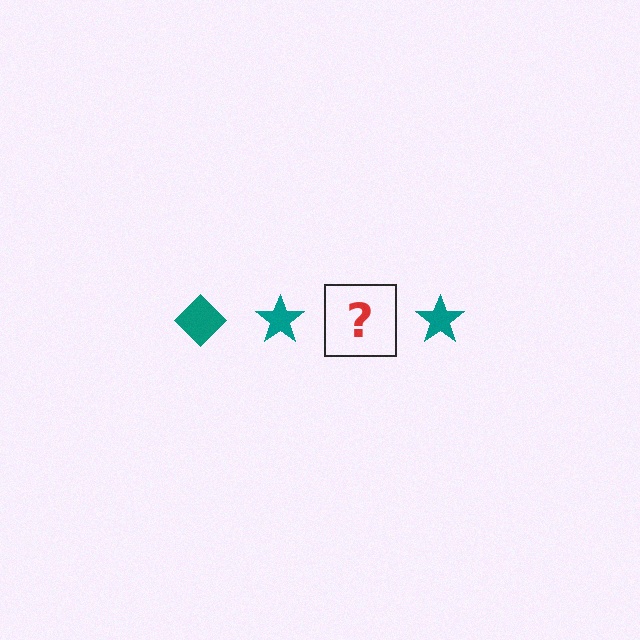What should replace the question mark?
The question mark should be replaced with a teal diamond.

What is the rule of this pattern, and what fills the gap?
The rule is that the pattern cycles through diamond, star shapes in teal. The gap should be filled with a teal diamond.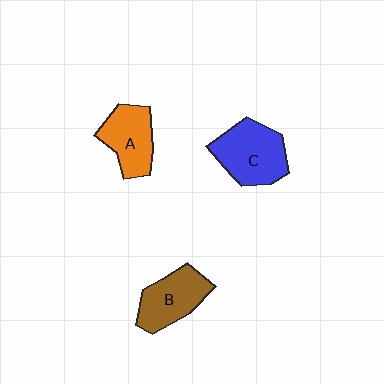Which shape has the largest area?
Shape C (blue).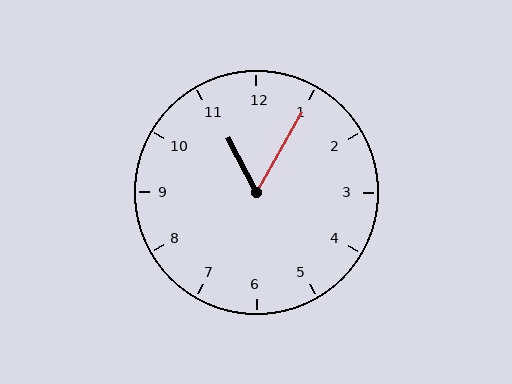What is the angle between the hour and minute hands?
Approximately 58 degrees.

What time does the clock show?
11:05.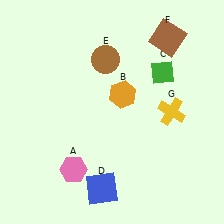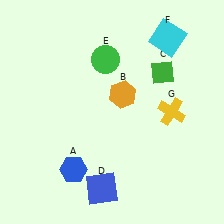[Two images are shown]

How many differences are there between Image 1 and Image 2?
There are 3 differences between the two images.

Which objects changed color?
A changed from pink to blue. E changed from brown to green. F changed from brown to cyan.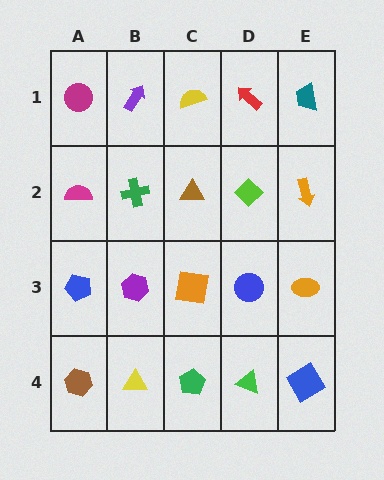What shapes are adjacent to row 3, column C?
A brown triangle (row 2, column C), a green pentagon (row 4, column C), a purple hexagon (row 3, column B), a blue circle (row 3, column D).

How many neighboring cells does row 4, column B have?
3.